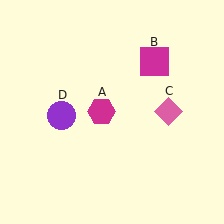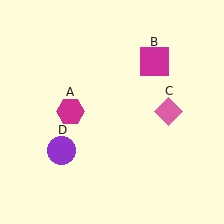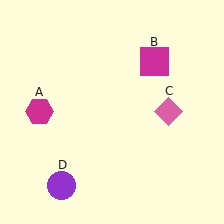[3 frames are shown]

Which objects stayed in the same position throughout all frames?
Magenta square (object B) and pink diamond (object C) remained stationary.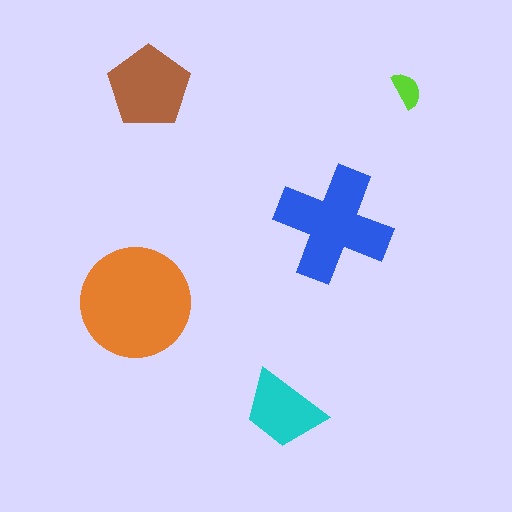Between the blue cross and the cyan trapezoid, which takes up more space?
The blue cross.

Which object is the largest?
The orange circle.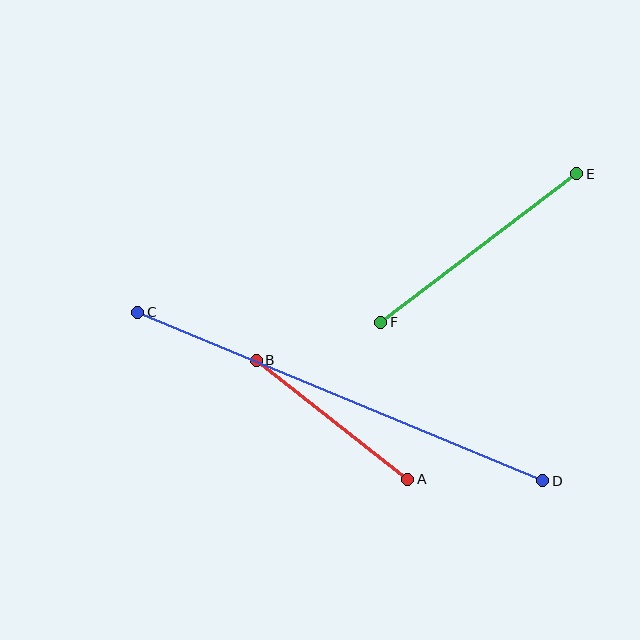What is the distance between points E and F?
The distance is approximately 246 pixels.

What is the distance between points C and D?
The distance is approximately 438 pixels.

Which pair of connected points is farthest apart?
Points C and D are farthest apart.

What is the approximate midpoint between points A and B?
The midpoint is at approximately (332, 420) pixels.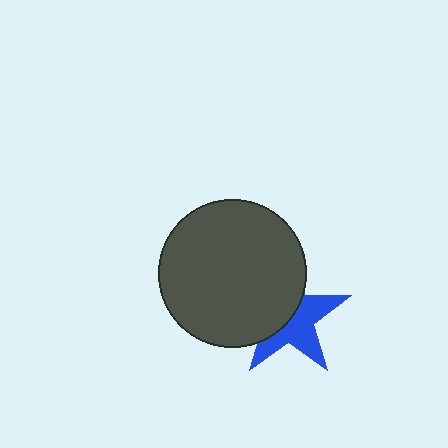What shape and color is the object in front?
The object in front is a dark gray circle.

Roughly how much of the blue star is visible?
About half of it is visible (roughly 51%).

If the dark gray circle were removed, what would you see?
You would see the complete blue star.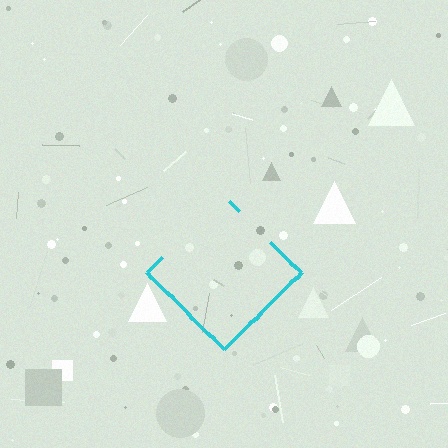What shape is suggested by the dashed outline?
The dashed outline suggests a diamond.